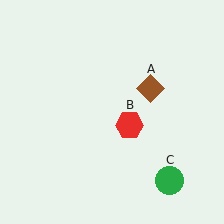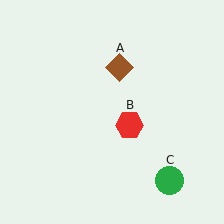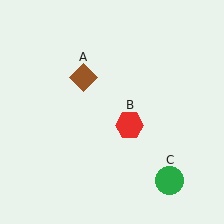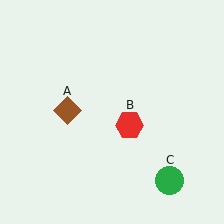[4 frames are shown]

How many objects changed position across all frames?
1 object changed position: brown diamond (object A).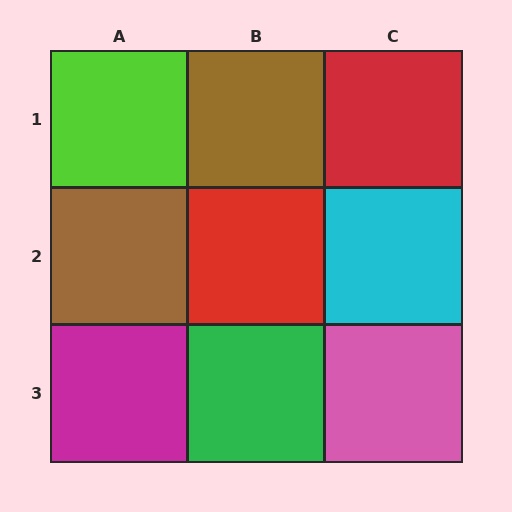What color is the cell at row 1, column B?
Brown.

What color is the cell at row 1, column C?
Red.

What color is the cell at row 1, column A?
Lime.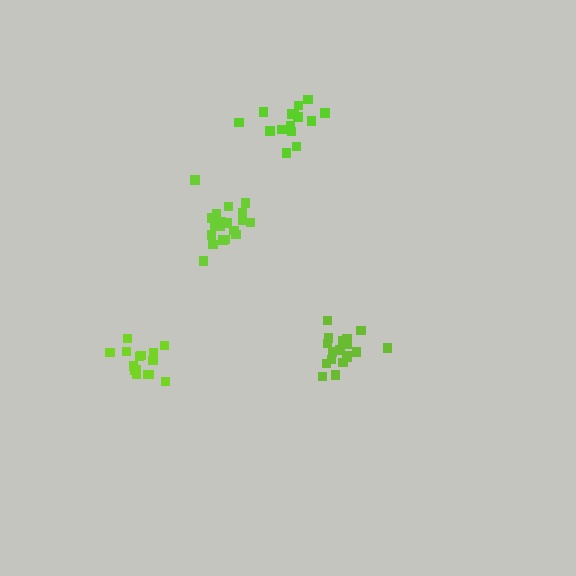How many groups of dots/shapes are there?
There are 4 groups.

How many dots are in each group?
Group 1: 19 dots, Group 2: 15 dots, Group 3: 15 dots, Group 4: 18 dots (67 total).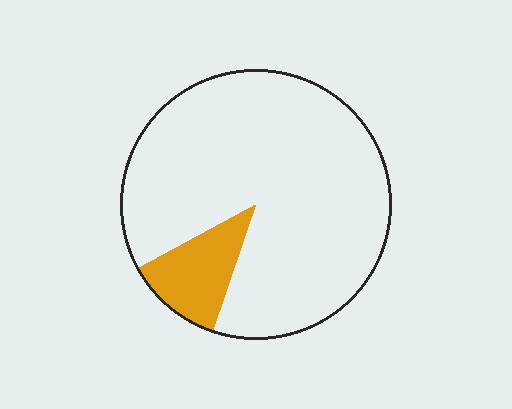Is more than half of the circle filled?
No.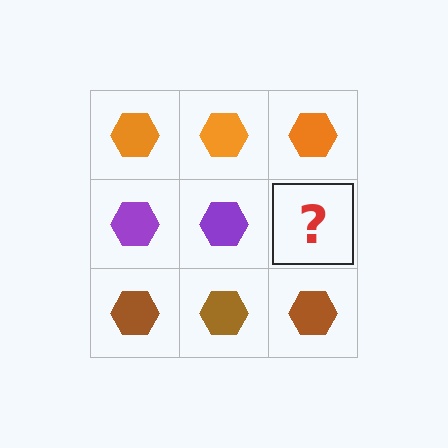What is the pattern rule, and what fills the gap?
The rule is that each row has a consistent color. The gap should be filled with a purple hexagon.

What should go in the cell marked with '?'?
The missing cell should contain a purple hexagon.